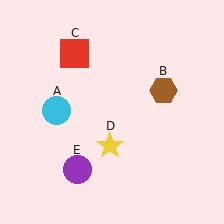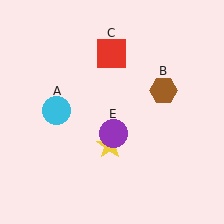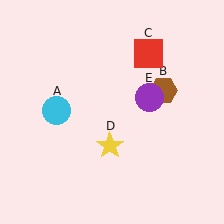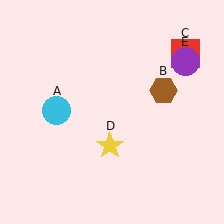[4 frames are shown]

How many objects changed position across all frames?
2 objects changed position: red square (object C), purple circle (object E).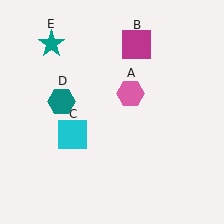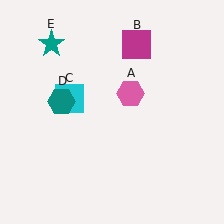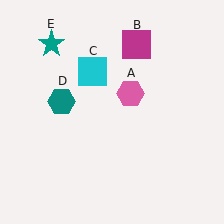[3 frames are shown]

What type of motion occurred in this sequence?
The cyan square (object C) rotated clockwise around the center of the scene.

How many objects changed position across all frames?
1 object changed position: cyan square (object C).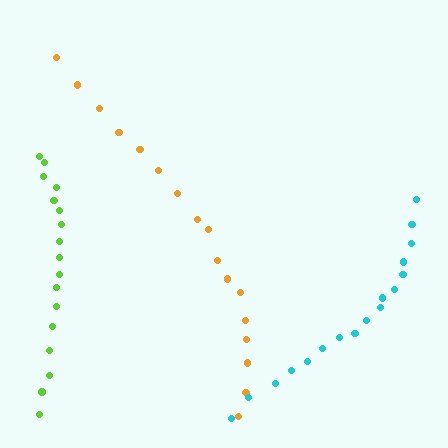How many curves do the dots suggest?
There are 3 distinct paths.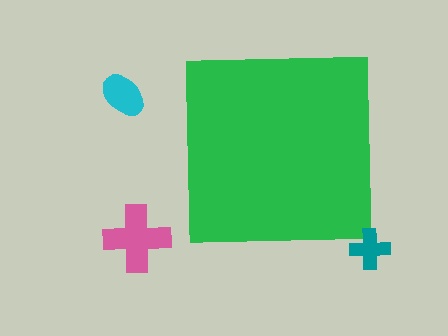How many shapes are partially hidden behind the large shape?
0 shapes are partially hidden.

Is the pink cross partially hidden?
No, the pink cross is fully visible.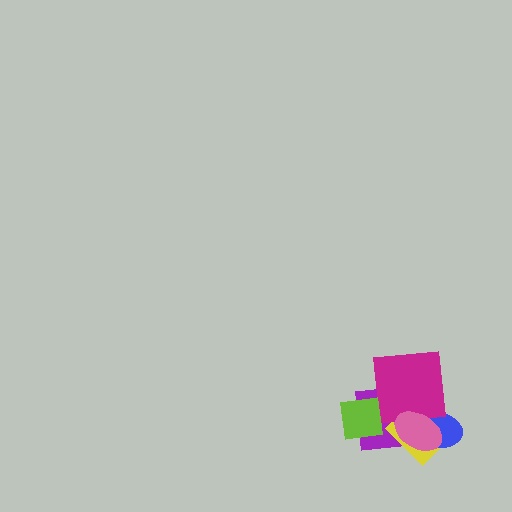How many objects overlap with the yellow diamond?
4 objects overlap with the yellow diamond.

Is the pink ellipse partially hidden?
No, no other shape covers it.